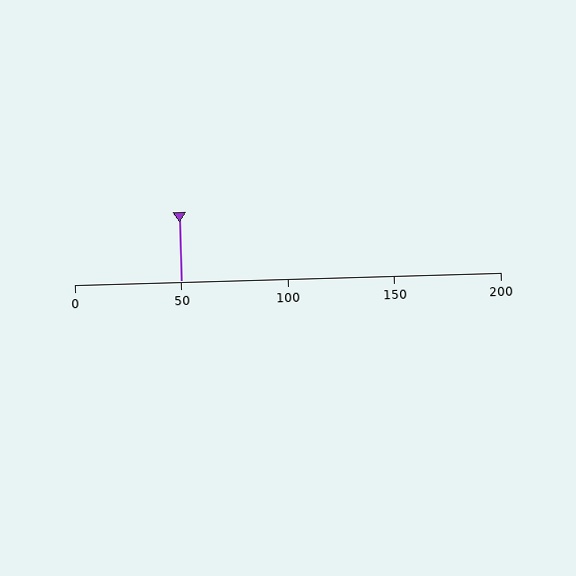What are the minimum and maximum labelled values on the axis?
The axis runs from 0 to 200.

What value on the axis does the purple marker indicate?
The marker indicates approximately 50.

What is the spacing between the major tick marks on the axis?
The major ticks are spaced 50 apart.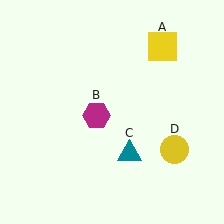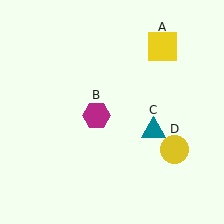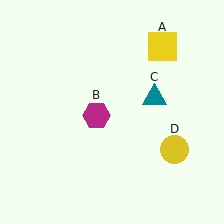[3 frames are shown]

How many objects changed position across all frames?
1 object changed position: teal triangle (object C).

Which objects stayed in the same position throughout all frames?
Yellow square (object A) and magenta hexagon (object B) and yellow circle (object D) remained stationary.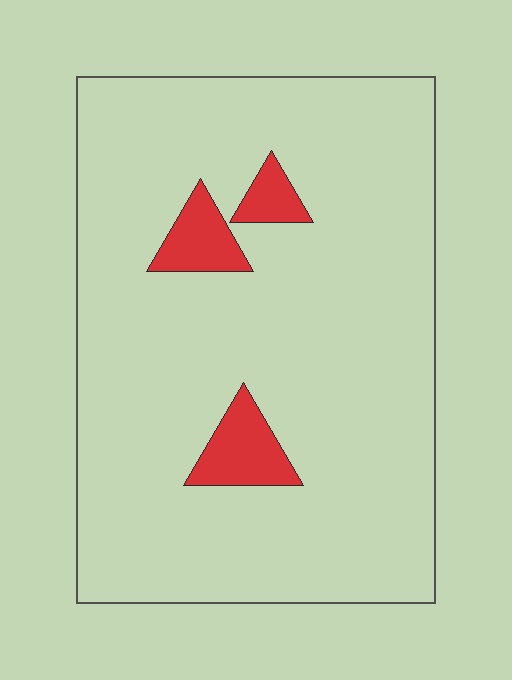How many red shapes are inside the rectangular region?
3.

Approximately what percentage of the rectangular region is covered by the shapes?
Approximately 10%.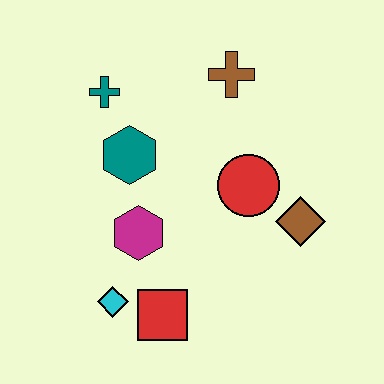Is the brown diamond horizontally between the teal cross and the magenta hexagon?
No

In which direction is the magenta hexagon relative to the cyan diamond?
The magenta hexagon is above the cyan diamond.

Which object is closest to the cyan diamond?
The red square is closest to the cyan diamond.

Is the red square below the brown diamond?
Yes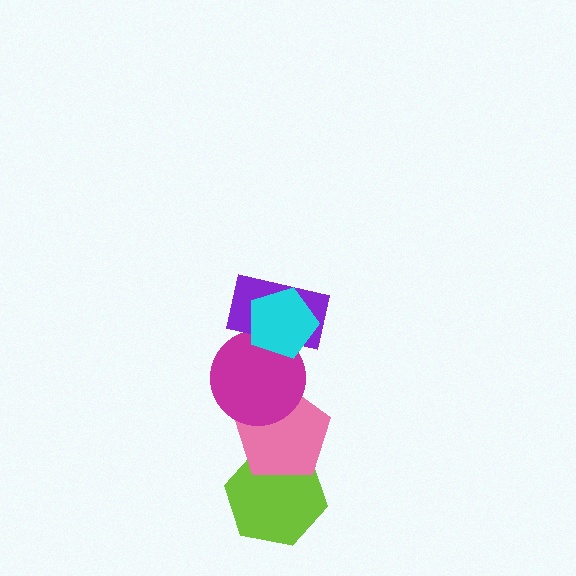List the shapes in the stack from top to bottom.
From top to bottom: the cyan pentagon, the purple rectangle, the magenta circle, the pink pentagon, the lime hexagon.